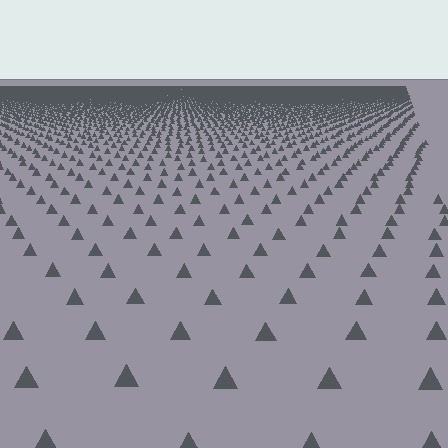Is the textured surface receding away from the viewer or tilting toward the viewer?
The surface is receding away from the viewer. Texture elements get smaller and denser toward the top.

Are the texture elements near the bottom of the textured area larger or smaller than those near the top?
Larger. Near the bottom, elements are closer to the viewer and appear at a bigger on-screen size.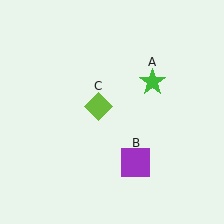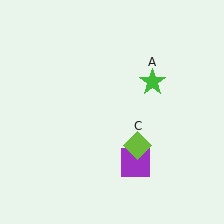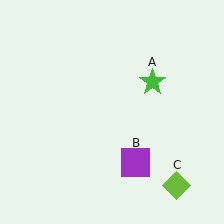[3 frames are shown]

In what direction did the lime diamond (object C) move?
The lime diamond (object C) moved down and to the right.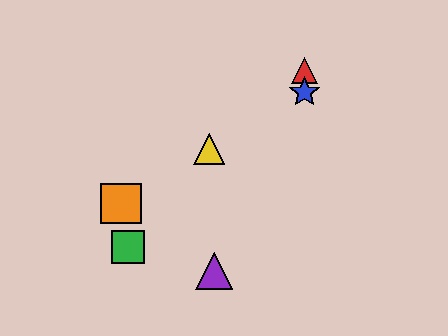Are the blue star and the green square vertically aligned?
No, the blue star is at x≈304 and the green square is at x≈128.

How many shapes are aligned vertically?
2 shapes (the red triangle, the blue star) are aligned vertically.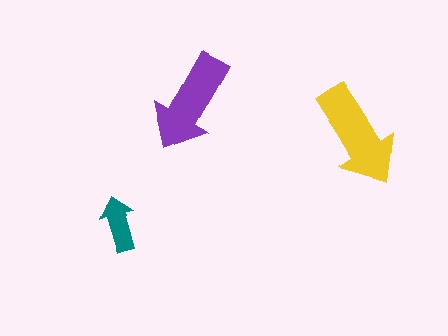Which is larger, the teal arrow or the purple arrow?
The purple one.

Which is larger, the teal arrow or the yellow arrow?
The yellow one.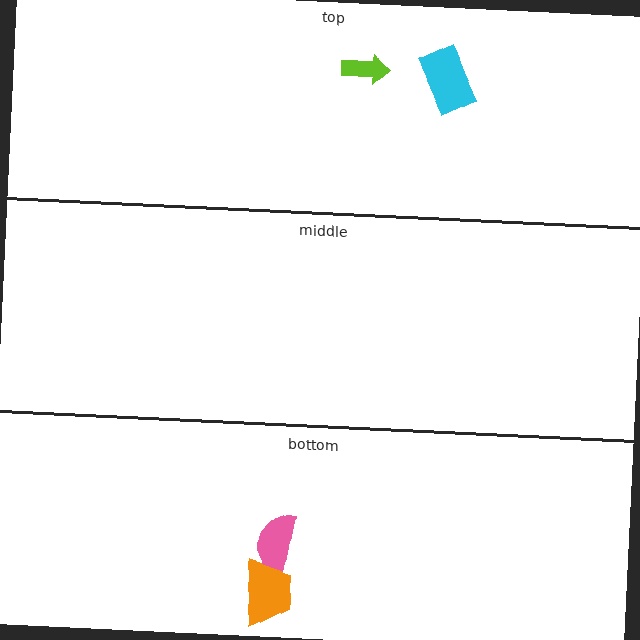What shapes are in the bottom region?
The pink semicircle, the orange trapezoid.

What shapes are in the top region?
The cyan rectangle, the lime arrow.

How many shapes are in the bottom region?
2.